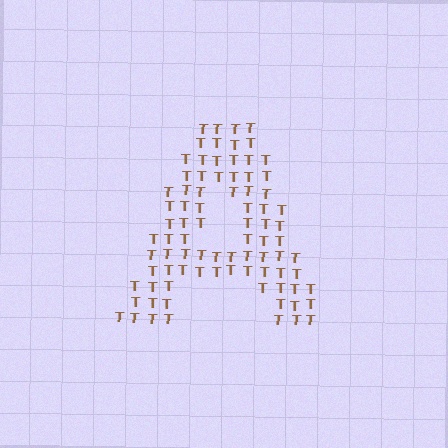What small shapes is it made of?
It is made of small letter T's.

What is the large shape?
The large shape is the letter A.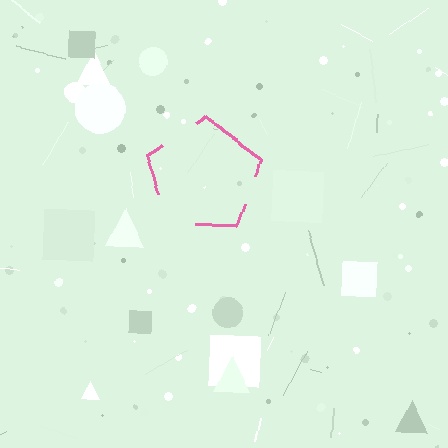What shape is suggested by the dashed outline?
The dashed outline suggests a pentagon.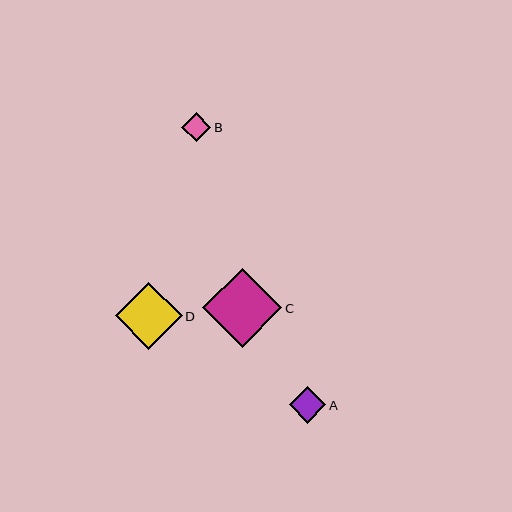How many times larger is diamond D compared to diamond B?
Diamond D is approximately 2.3 times the size of diamond B.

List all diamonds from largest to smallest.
From largest to smallest: C, D, A, B.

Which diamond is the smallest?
Diamond B is the smallest with a size of approximately 29 pixels.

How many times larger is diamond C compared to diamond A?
Diamond C is approximately 2.2 times the size of diamond A.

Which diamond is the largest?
Diamond C is the largest with a size of approximately 79 pixels.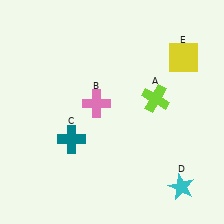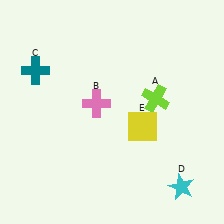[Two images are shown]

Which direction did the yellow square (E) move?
The yellow square (E) moved down.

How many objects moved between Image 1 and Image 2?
2 objects moved between the two images.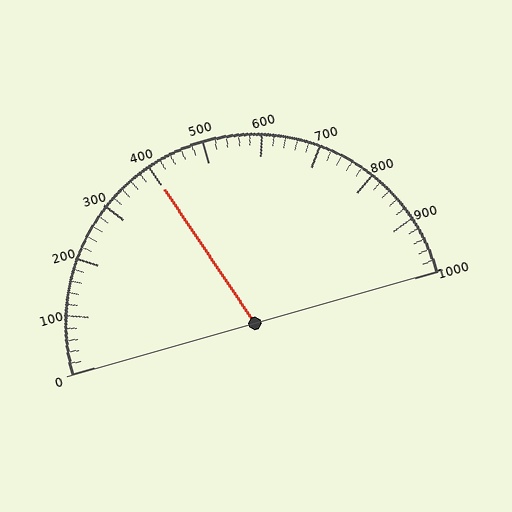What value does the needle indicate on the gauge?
The needle indicates approximately 400.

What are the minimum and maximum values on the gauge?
The gauge ranges from 0 to 1000.